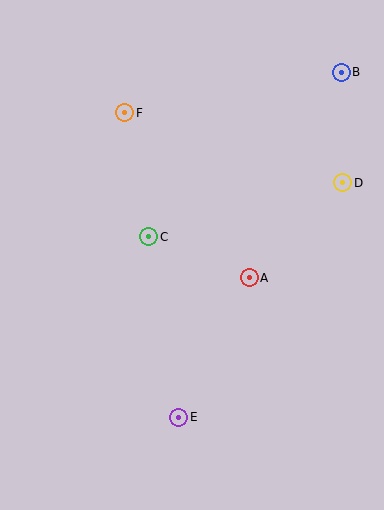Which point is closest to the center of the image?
Point C at (149, 237) is closest to the center.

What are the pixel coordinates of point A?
Point A is at (249, 278).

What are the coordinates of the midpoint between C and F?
The midpoint between C and F is at (137, 175).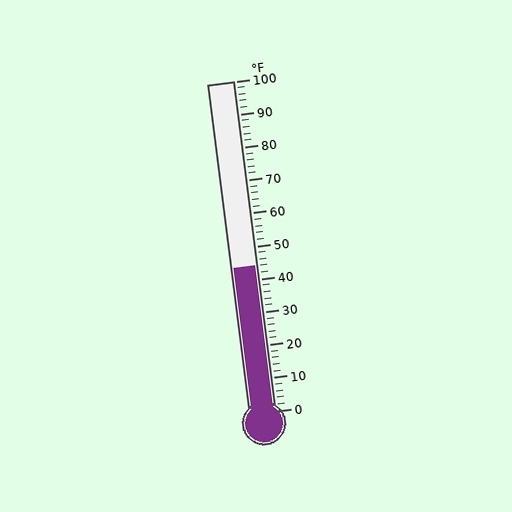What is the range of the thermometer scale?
The thermometer scale ranges from 0°F to 100°F.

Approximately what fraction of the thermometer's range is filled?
The thermometer is filled to approximately 45% of its range.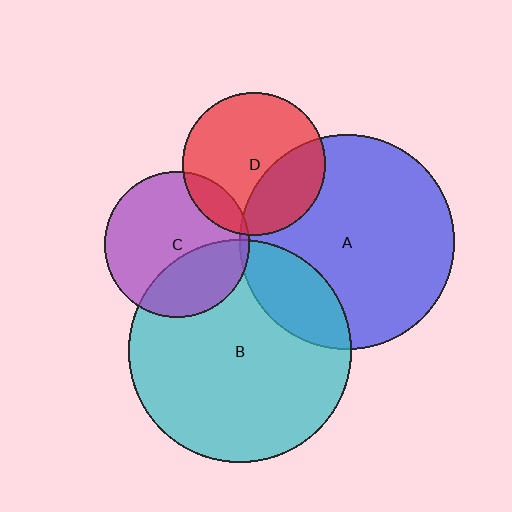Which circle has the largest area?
Circle B (cyan).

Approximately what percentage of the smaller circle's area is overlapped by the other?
Approximately 20%.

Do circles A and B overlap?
Yes.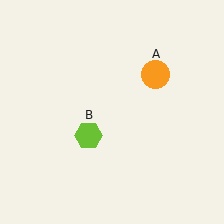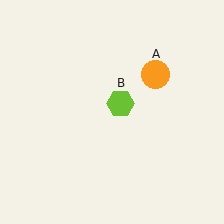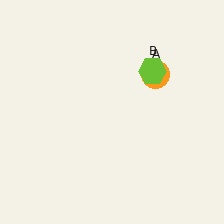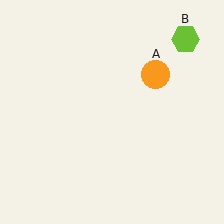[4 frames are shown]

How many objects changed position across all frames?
1 object changed position: lime hexagon (object B).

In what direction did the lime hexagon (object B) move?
The lime hexagon (object B) moved up and to the right.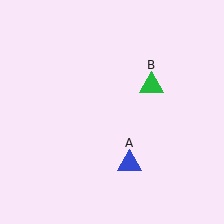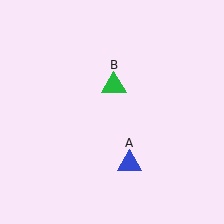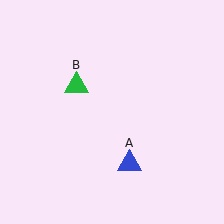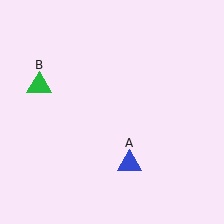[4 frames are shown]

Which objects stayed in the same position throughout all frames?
Blue triangle (object A) remained stationary.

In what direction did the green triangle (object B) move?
The green triangle (object B) moved left.